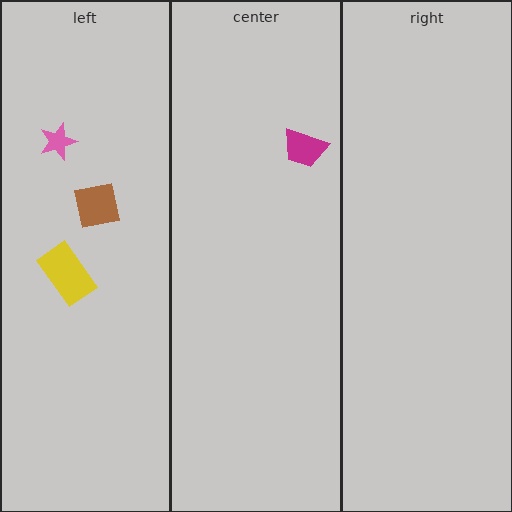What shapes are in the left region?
The pink star, the brown square, the yellow rectangle.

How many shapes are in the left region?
3.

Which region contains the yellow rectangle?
The left region.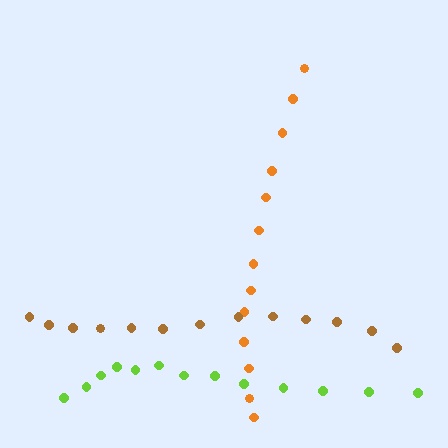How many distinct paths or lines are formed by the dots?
There are 3 distinct paths.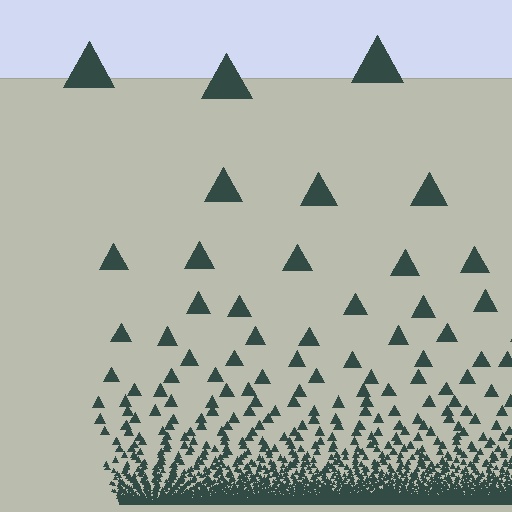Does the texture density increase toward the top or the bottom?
Density increases toward the bottom.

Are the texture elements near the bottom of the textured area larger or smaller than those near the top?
Smaller. The gradient is inverted — elements near the bottom are smaller and denser.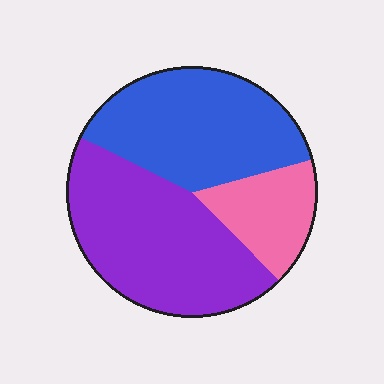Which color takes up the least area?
Pink, at roughly 15%.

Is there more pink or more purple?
Purple.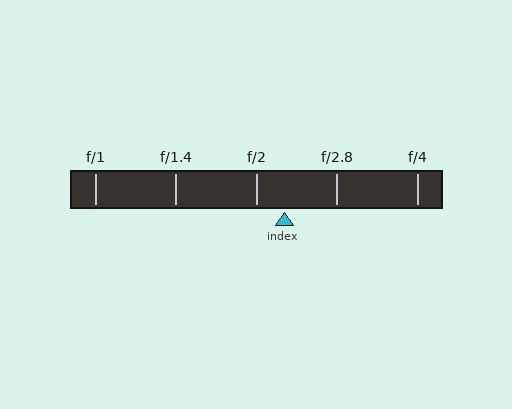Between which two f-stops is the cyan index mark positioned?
The index mark is between f/2 and f/2.8.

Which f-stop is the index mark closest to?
The index mark is closest to f/2.